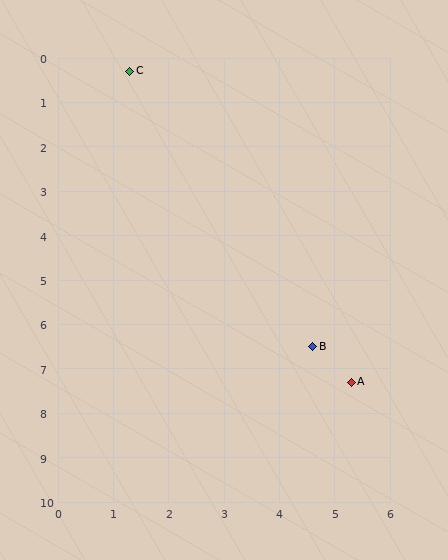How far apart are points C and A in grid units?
Points C and A are about 8.1 grid units apart.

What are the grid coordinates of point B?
Point B is at approximately (4.6, 6.5).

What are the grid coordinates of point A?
Point A is at approximately (5.3, 7.3).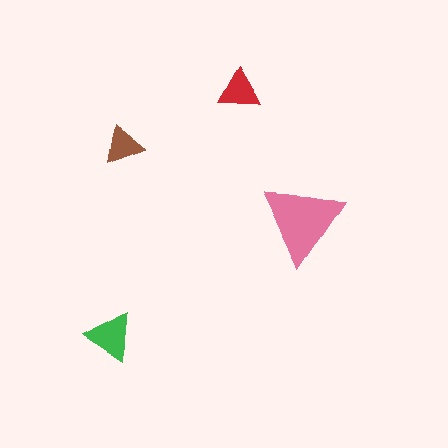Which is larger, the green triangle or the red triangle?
The green one.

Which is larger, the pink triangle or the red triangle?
The pink one.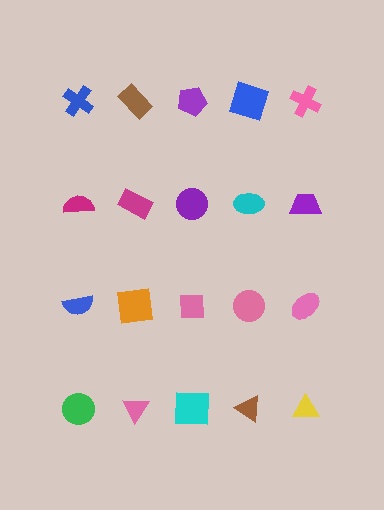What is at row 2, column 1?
A magenta semicircle.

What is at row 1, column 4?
A blue square.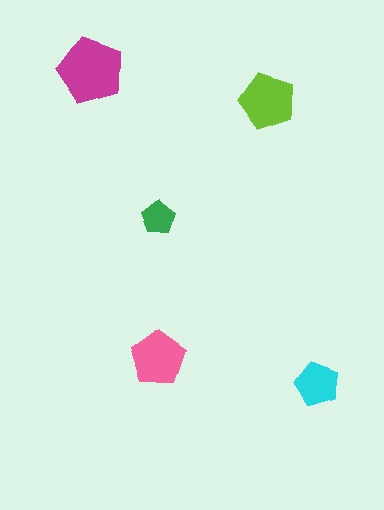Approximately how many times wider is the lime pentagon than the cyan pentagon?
About 1.5 times wider.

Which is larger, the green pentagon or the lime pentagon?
The lime one.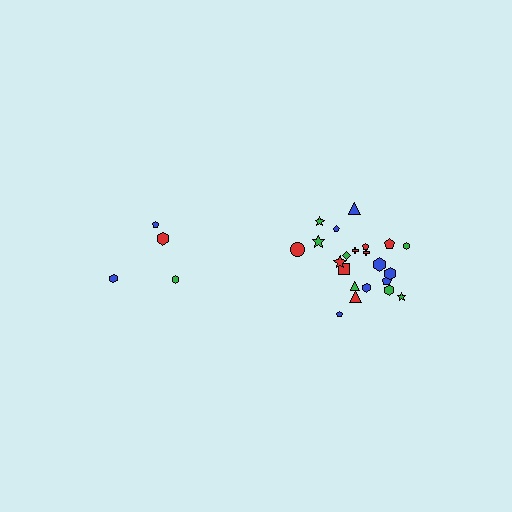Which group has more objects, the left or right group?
The right group.